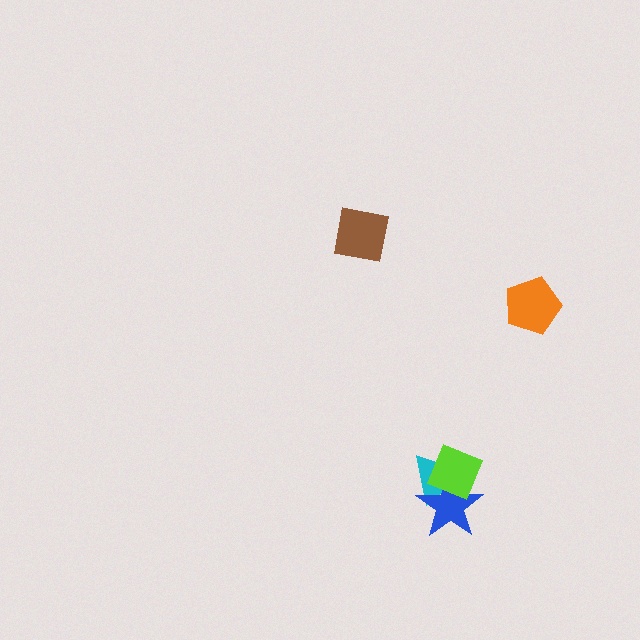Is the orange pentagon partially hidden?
No, no other shape covers it.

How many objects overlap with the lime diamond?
2 objects overlap with the lime diamond.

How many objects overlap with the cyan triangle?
2 objects overlap with the cyan triangle.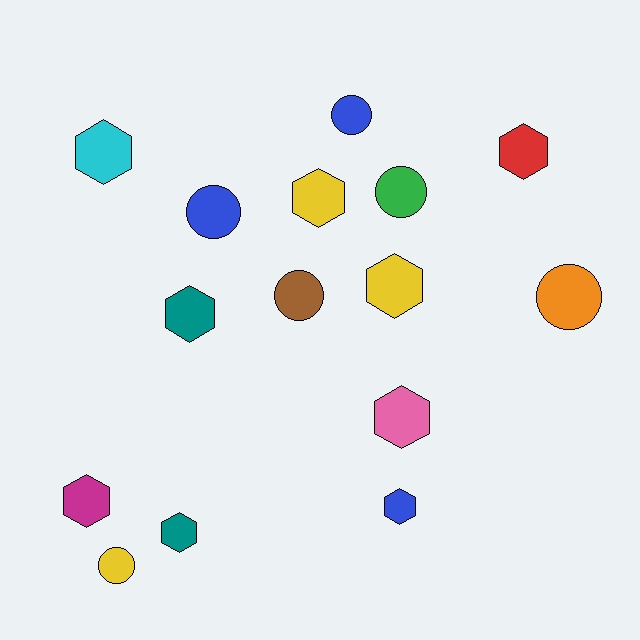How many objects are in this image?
There are 15 objects.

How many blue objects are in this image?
There are 3 blue objects.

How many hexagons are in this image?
There are 9 hexagons.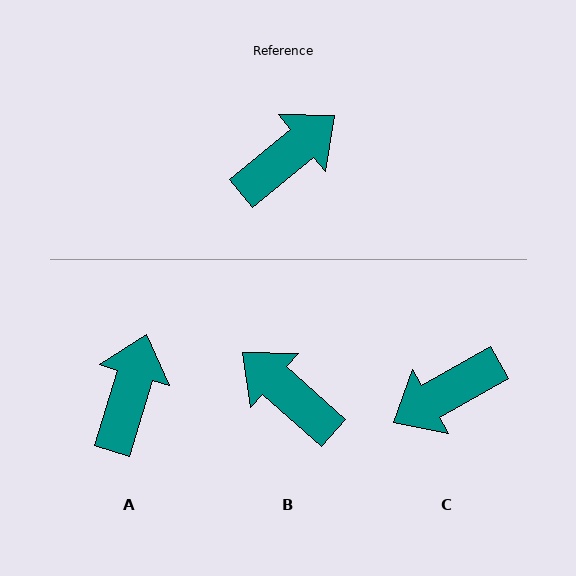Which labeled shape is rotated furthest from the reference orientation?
C, about 170 degrees away.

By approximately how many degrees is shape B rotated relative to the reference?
Approximately 98 degrees counter-clockwise.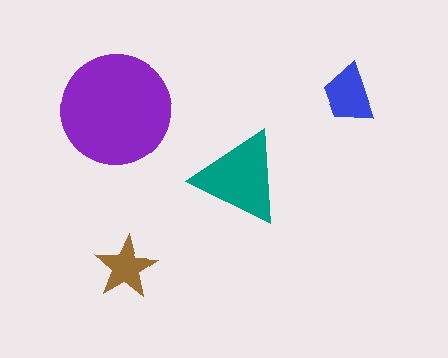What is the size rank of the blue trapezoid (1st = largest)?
3rd.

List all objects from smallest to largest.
The brown star, the blue trapezoid, the teal triangle, the purple circle.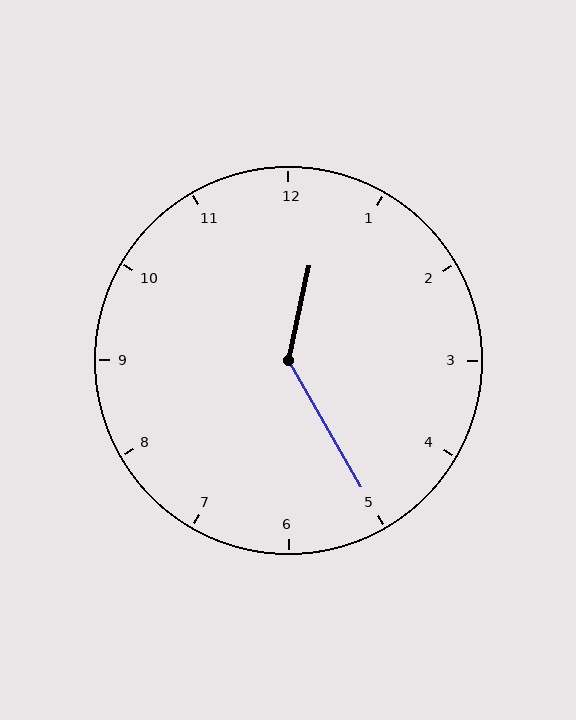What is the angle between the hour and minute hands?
Approximately 138 degrees.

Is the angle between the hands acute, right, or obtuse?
It is obtuse.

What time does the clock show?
12:25.